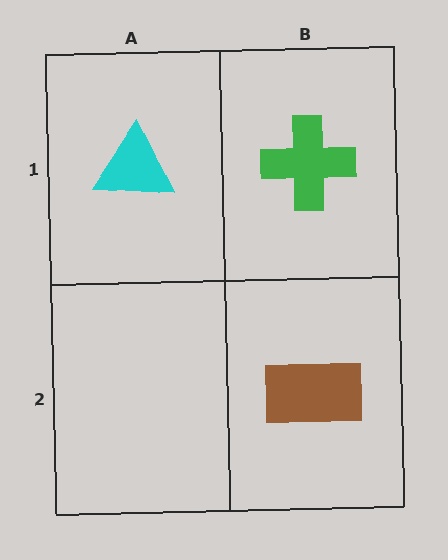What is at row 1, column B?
A green cross.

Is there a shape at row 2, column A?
No, that cell is empty.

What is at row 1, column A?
A cyan triangle.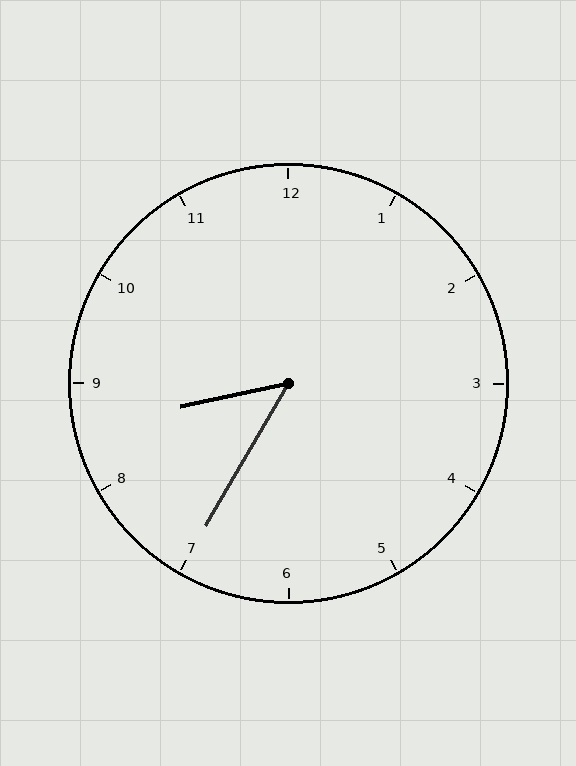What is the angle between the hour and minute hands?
Approximately 48 degrees.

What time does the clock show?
8:35.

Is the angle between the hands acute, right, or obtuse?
It is acute.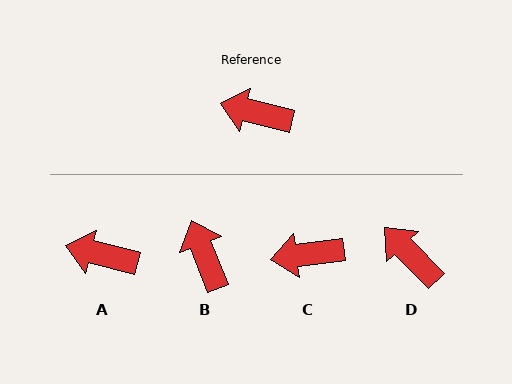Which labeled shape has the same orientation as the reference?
A.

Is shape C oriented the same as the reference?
No, it is off by about 22 degrees.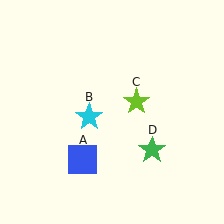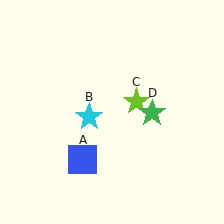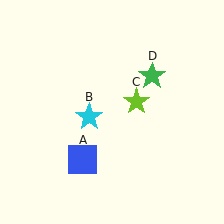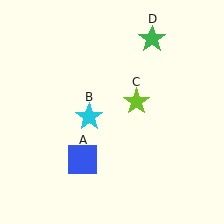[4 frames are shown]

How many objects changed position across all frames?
1 object changed position: green star (object D).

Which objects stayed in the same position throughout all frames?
Blue square (object A) and cyan star (object B) and lime star (object C) remained stationary.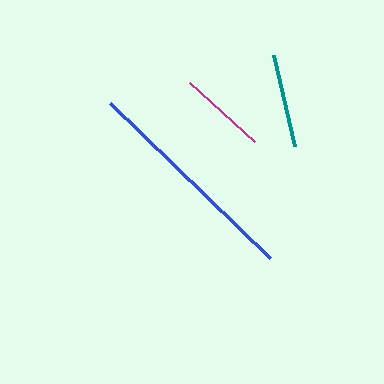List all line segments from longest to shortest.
From longest to shortest: blue, teal, magenta.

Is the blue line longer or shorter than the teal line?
The blue line is longer than the teal line.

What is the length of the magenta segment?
The magenta segment is approximately 88 pixels long.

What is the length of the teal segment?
The teal segment is approximately 94 pixels long.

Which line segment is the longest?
The blue line is the longest at approximately 223 pixels.